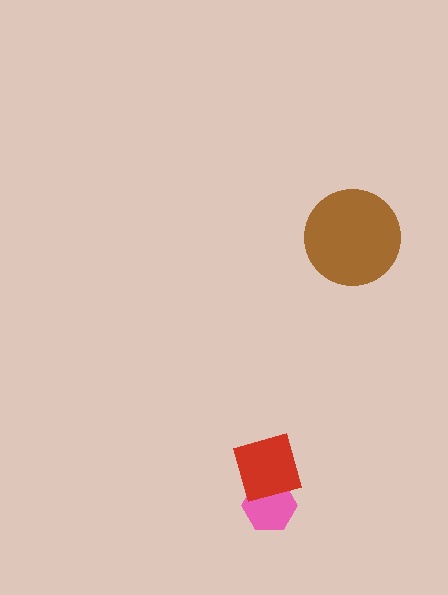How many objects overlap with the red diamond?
1 object overlaps with the red diamond.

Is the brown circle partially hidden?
No, no other shape covers it.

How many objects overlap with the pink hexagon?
1 object overlaps with the pink hexagon.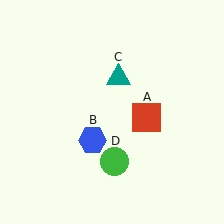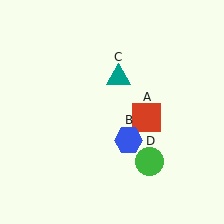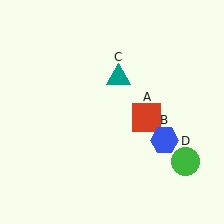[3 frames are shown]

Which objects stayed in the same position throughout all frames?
Red square (object A) and teal triangle (object C) remained stationary.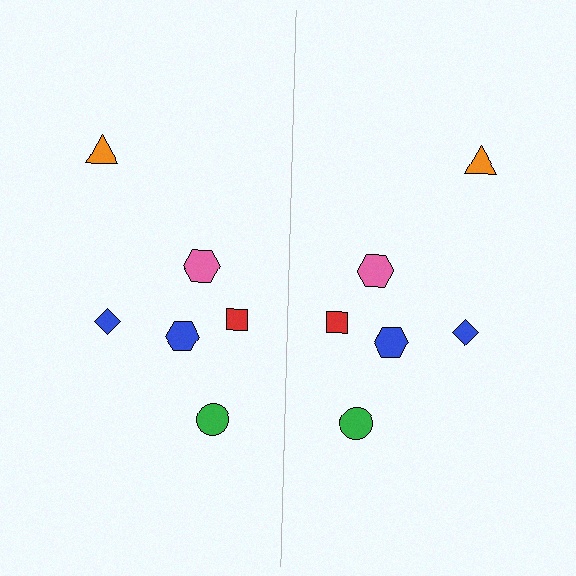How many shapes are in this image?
There are 12 shapes in this image.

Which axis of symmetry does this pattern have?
The pattern has a vertical axis of symmetry running through the center of the image.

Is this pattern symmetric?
Yes, this pattern has bilateral (reflection) symmetry.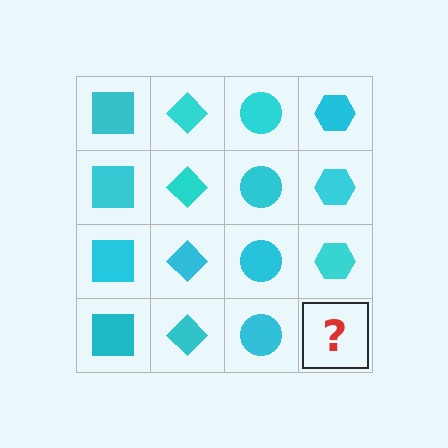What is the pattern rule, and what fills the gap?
The rule is that each column has a consistent shape. The gap should be filled with a cyan hexagon.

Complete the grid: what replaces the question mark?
The question mark should be replaced with a cyan hexagon.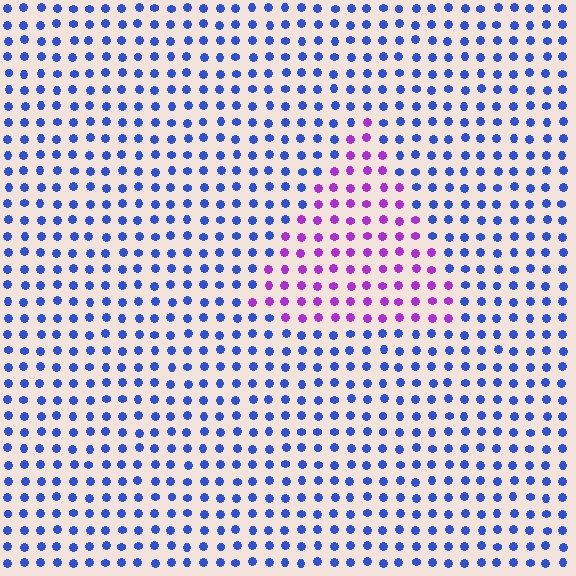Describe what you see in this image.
The image is filled with small blue elements in a uniform arrangement. A triangle-shaped region is visible where the elements are tinted to a slightly different hue, forming a subtle color boundary.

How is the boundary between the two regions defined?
The boundary is defined purely by a slight shift in hue (about 60 degrees). Spacing, size, and orientation are identical on both sides.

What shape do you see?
I see a triangle.